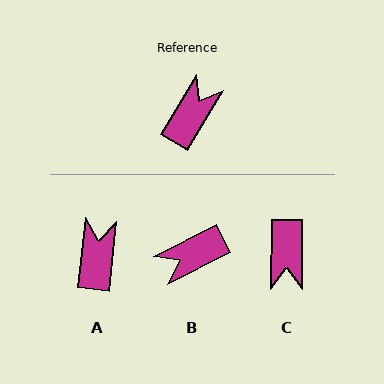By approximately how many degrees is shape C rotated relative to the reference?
Approximately 149 degrees clockwise.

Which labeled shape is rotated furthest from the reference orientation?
C, about 149 degrees away.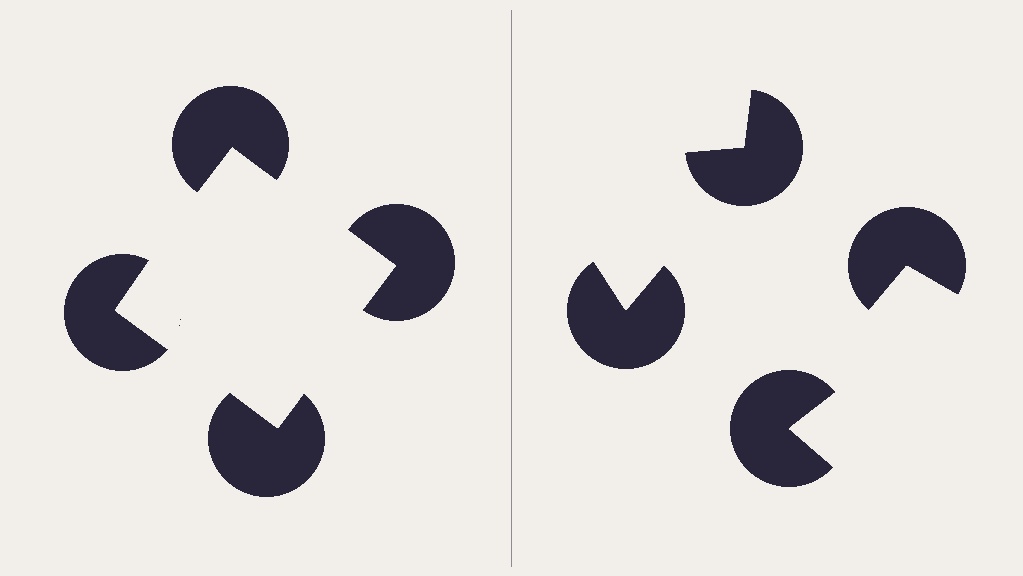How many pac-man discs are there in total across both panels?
8 — 4 on each side.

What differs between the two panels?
The pac-man discs are positioned identically on both sides; only the wedge orientations differ. On the left they align to a square; on the right they are misaligned.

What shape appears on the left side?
An illusory square.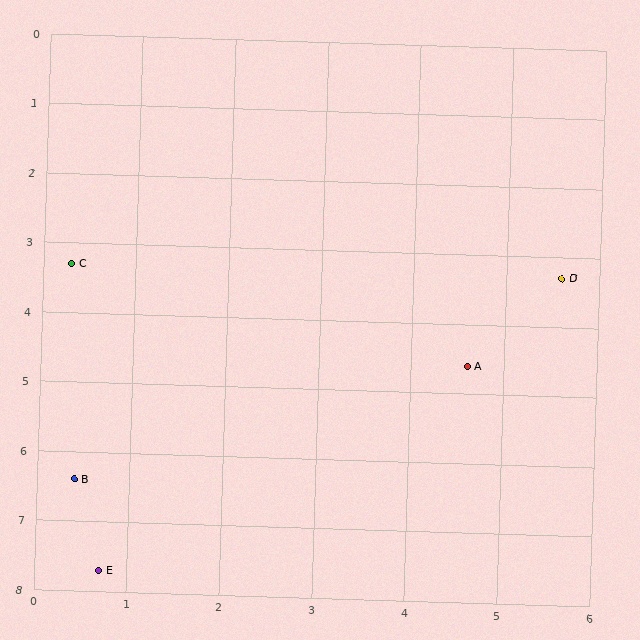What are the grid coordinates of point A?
Point A is at approximately (4.6, 4.6).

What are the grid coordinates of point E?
Point E is at approximately (0.7, 7.7).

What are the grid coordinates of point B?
Point B is at approximately (0.4, 6.4).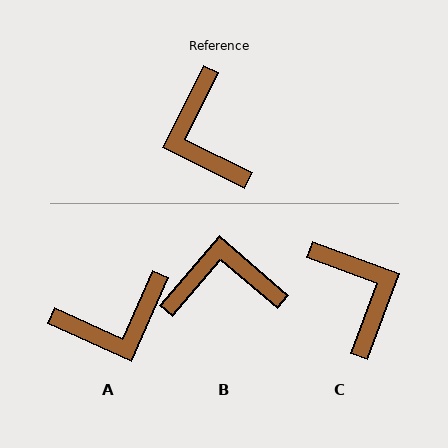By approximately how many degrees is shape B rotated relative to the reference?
Approximately 104 degrees clockwise.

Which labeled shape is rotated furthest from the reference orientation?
C, about 174 degrees away.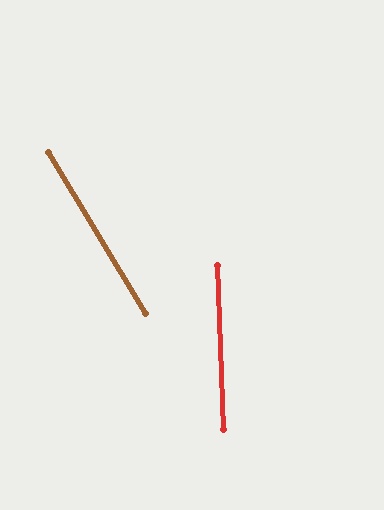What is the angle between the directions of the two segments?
Approximately 29 degrees.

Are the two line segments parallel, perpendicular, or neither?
Neither parallel nor perpendicular — they differ by about 29°.